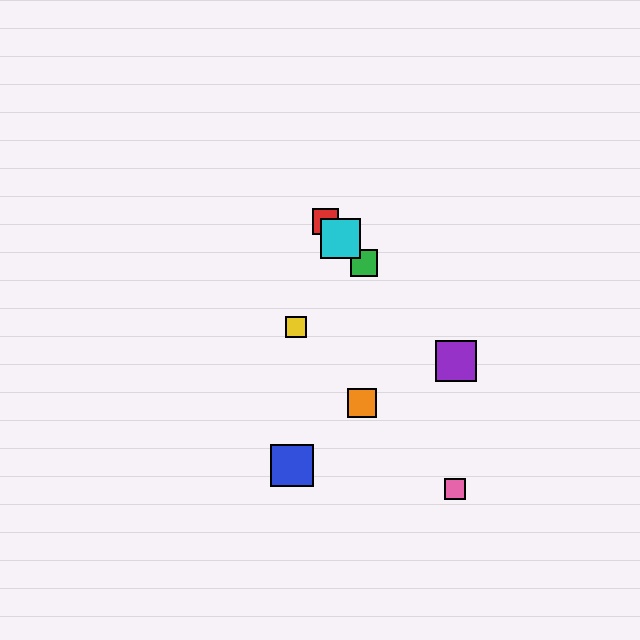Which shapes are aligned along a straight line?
The red square, the green square, the purple square, the cyan square are aligned along a straight line.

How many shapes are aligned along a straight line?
4 shapes (the red square, the green square, the purple square, the cyan square) are aligned along a straight line.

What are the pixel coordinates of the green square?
The green square is at (364, 263).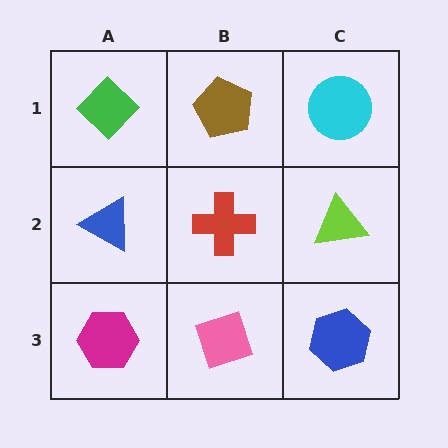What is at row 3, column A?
A magenta hexagon.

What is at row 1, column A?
A green diamond.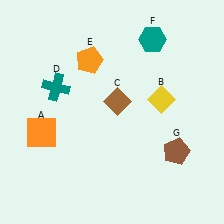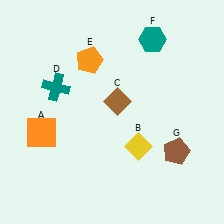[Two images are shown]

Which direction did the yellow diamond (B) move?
The yellow diamond (B) moved down.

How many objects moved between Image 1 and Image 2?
1 object moved between the two images.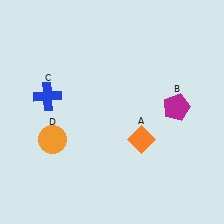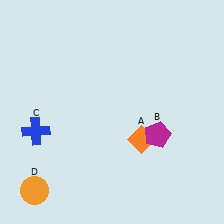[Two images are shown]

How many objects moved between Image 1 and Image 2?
3 objects moved between the two images.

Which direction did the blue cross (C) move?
The blue cross (C) moved down.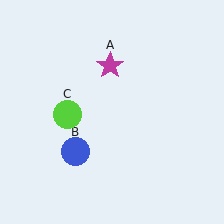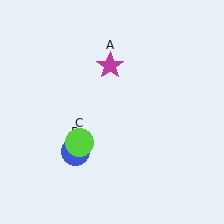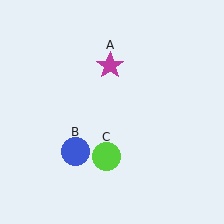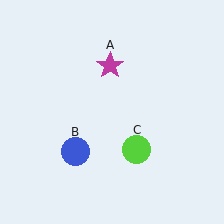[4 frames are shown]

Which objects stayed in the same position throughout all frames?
Magenta star (object A) and blue circle (object B) remained stationary.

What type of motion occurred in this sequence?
The lime circle (object C) rotated counterclockwise around the center of the scene.